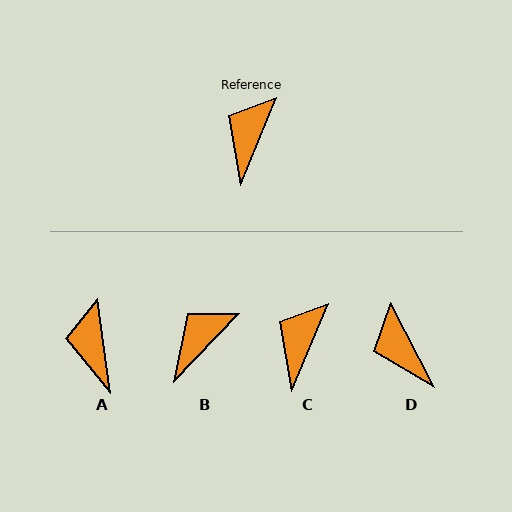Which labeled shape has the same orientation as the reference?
C.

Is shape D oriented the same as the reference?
No, it is off by about 50 degrees.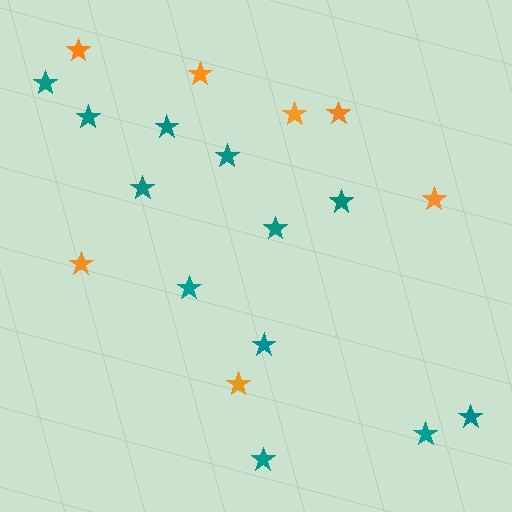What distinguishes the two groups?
There are 2 groups: one group of teal stars (12) and one group of orange stars (7).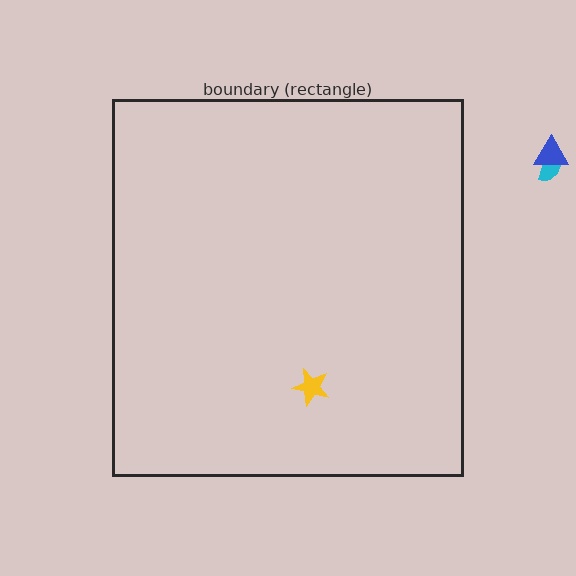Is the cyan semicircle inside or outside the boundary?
Outside.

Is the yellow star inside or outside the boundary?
Inside.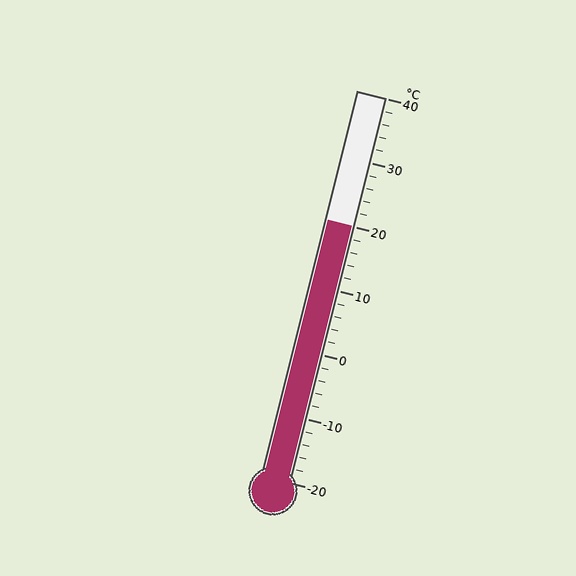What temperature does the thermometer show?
The thermometer shows approximately 20°C.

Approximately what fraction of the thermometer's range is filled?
The thermometer is filled to approximately 65% of its range.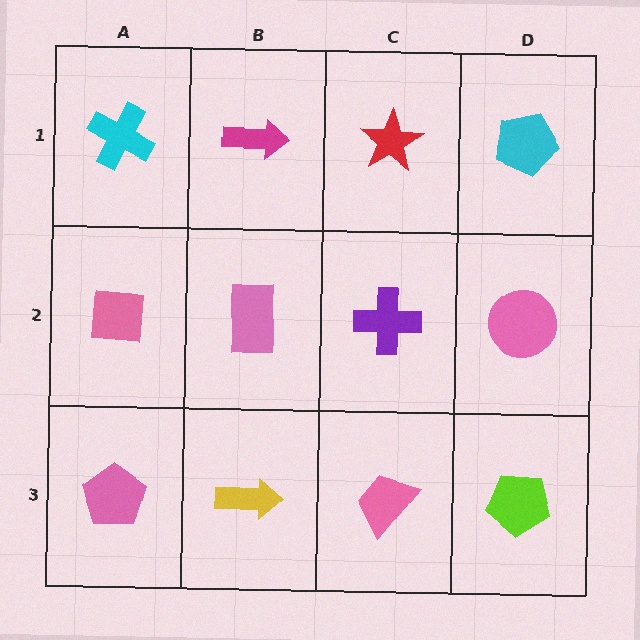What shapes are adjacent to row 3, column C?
A purple cross (row 2, column C), a yellow arrow (row 3, column B), a lime pentagon (row 3, column D).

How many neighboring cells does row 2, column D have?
3.